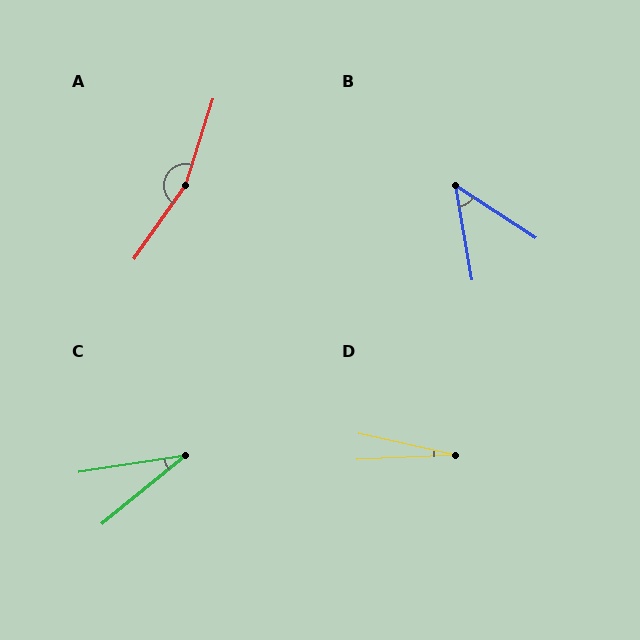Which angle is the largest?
A, at approximately 163 degrees.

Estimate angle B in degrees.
Approximately 47 degrees.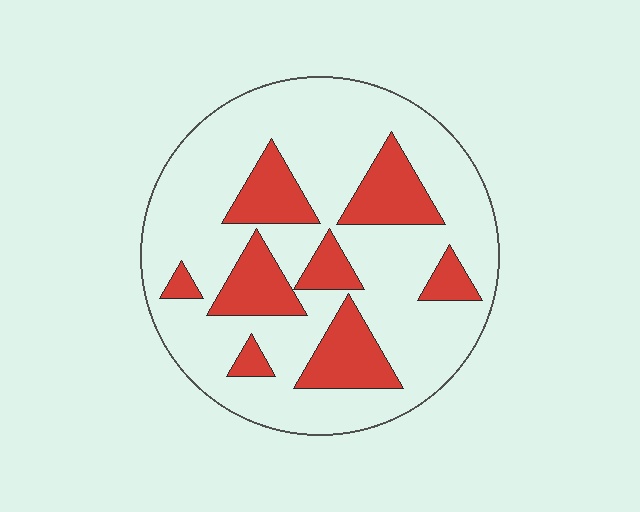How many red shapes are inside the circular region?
8.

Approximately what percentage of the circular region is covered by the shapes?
Approximately 25%.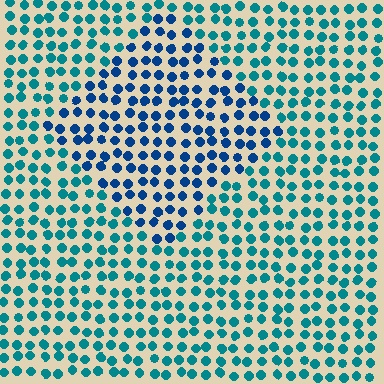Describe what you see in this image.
The image is filled with small teal elements in a uniform arrangement. A diamond-shaped region is visible where the elements are tinted to a slightly different hue, forming a subtle color boundary.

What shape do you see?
I see a diamond.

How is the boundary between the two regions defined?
The boundary is defined purely by a slight shift in hue (about 32 degrees). Spacing, size, and orientation are identical on both sides.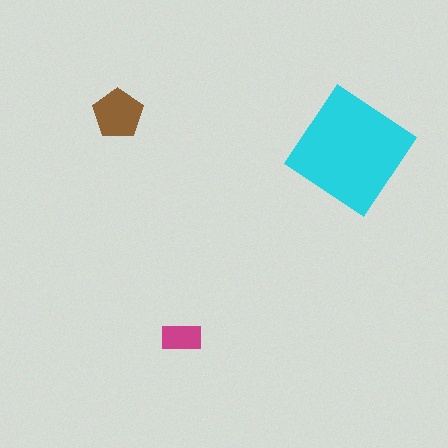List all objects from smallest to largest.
The magenta rectangle, the brown pentagon, the cyan diamond.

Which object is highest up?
The brown pentagon is topmost.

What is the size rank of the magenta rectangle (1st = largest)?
3rd.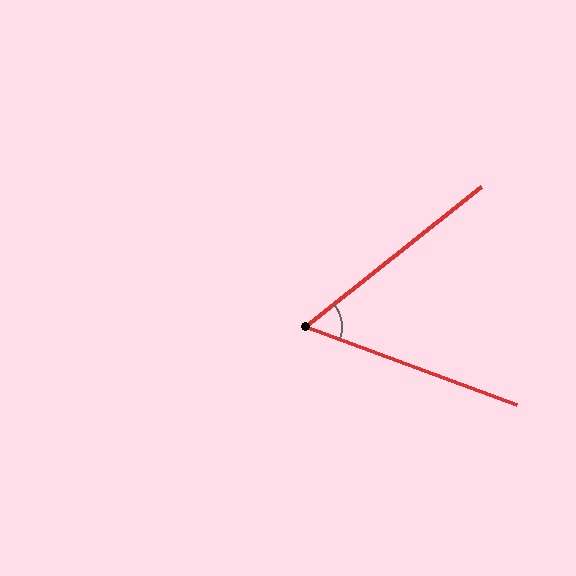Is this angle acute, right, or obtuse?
It is acute.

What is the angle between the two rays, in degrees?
Approximately 59 degrees.